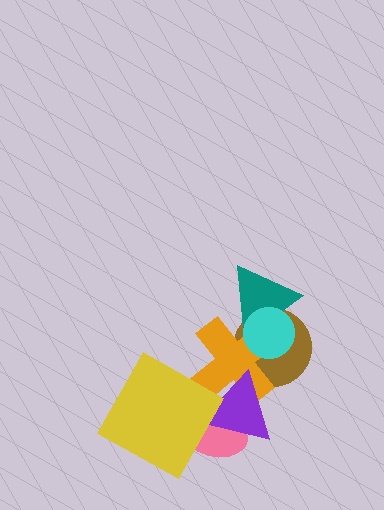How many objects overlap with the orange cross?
4 objects overlap with the orange cross.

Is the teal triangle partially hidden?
Yes, it is partially covered by another shape.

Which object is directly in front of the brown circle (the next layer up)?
The orange cross is directly in front of the brown circle.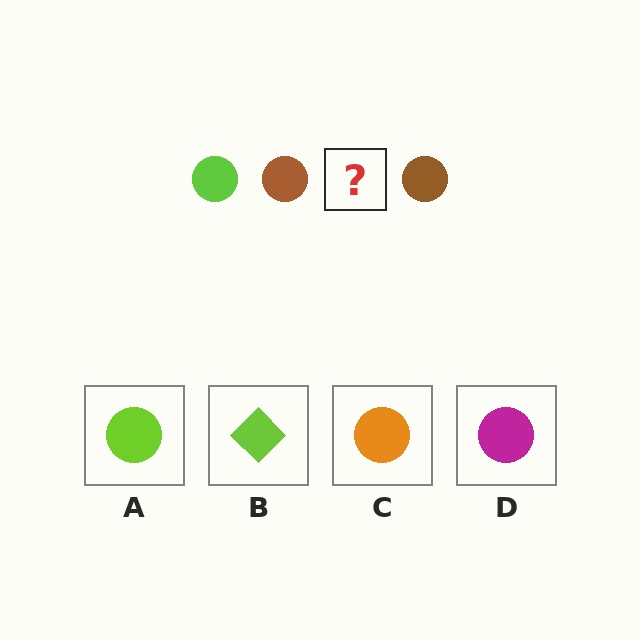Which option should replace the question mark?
Option A.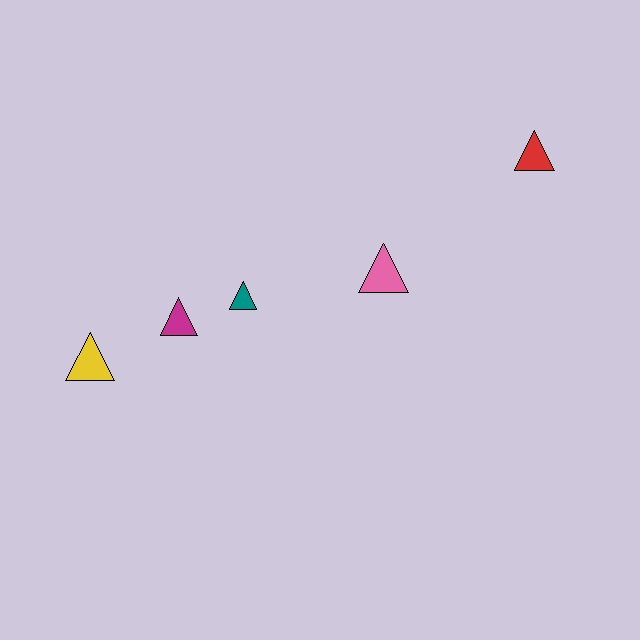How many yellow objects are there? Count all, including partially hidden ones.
There is 1 yellow object.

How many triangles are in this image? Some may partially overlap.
There are 5 triangles.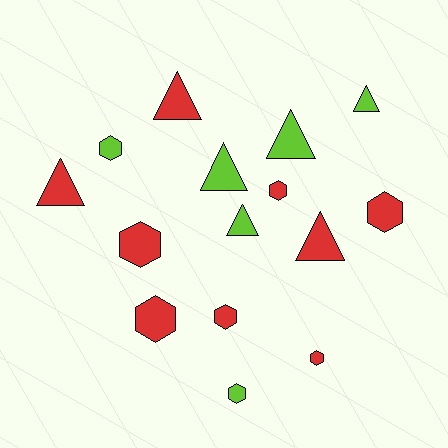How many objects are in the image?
There are 15 objects.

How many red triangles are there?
There are 3 red triangles.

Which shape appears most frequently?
Hexagon, with 8 objects.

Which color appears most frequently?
Red, with 9 objects.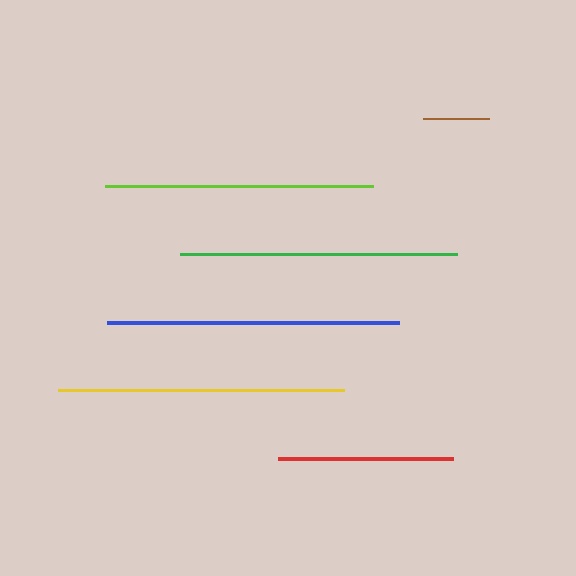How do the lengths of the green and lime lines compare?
The green and lime lines are approximately the same length.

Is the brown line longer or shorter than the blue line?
The blue line is longer than the brown line.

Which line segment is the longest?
The blue line is the longest at approximately 292 pixels.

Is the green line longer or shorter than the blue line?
The blue line is longer than the green line.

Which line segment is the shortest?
The brown line is the shortest at approximately 65 pixels.